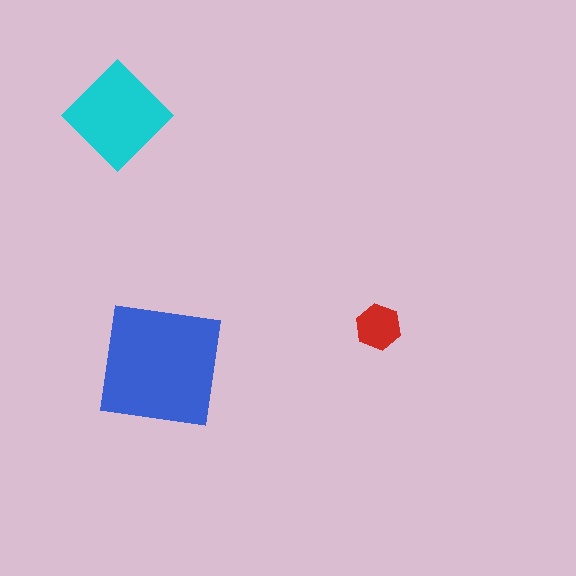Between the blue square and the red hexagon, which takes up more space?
The blue square.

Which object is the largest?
The blue square.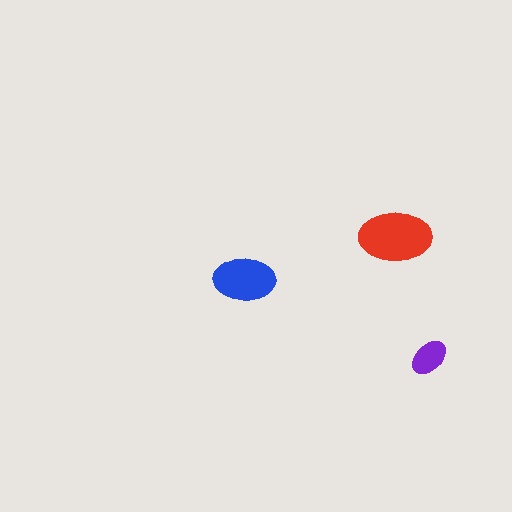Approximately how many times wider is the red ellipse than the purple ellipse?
About 2 times wider.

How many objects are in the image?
There are 3 objects in the image.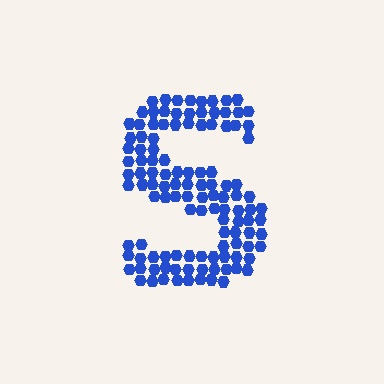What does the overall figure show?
The overall figure shows the letter S.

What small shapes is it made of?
It is made of small hexagons.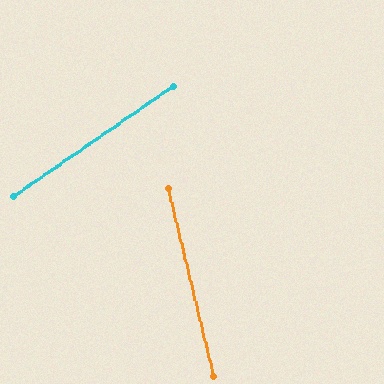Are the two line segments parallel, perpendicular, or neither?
Neither parallel nor perpendicular — they differ by about 69°.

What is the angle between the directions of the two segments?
Approximately 69 degrees.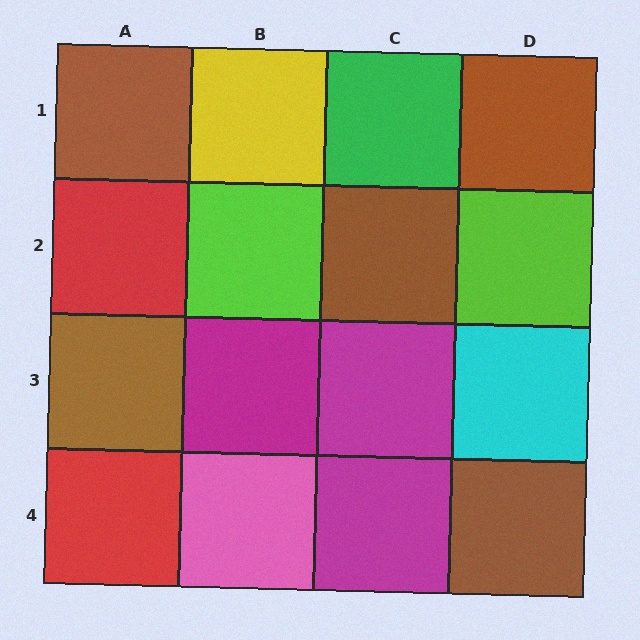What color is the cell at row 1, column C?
Green.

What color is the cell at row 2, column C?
Brown.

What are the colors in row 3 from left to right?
Brown, magenta, magenta, cyan.